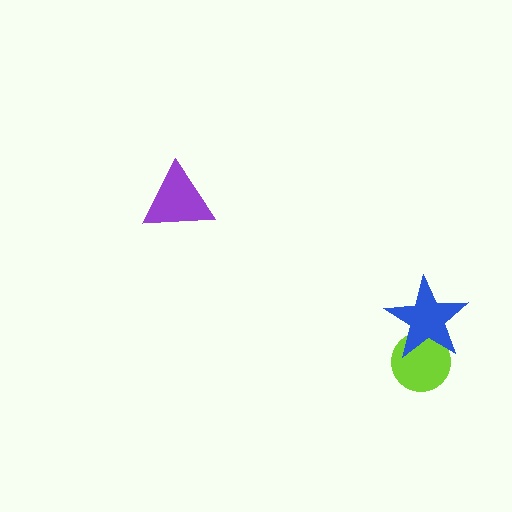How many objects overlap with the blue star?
1 object overlaps with the blue star.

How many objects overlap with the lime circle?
1 object overlaps with the lime circle.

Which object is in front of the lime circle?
The blue star is in front of the lime circle.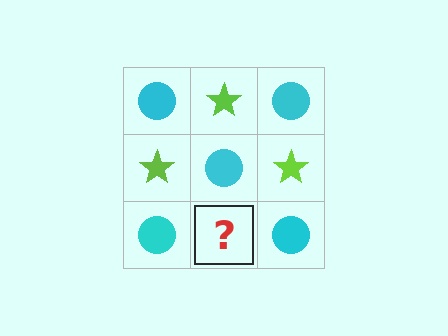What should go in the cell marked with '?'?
The missing cell should contain a lime star.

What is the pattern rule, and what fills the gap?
The rule is that it alternates cyan circle and lime star in a checkerboard pattern. The gap should be filled with a lime star.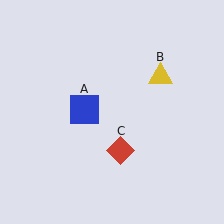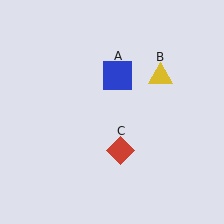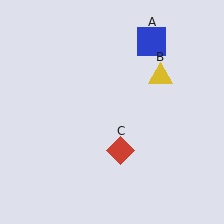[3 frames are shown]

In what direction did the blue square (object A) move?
The blue square (object A) moved up and to the right.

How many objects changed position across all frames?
1 object changed position: blue square (object A).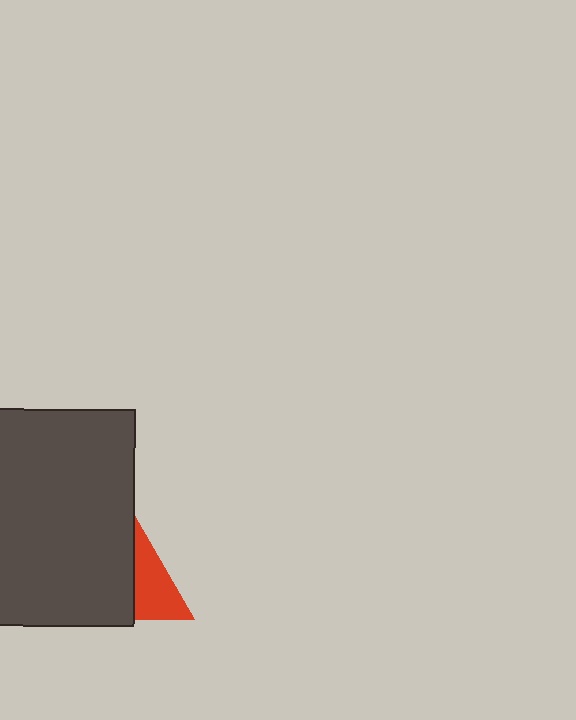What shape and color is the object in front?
The object in front is a dark gray rectangle.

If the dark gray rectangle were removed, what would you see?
You would see the complete red triangle.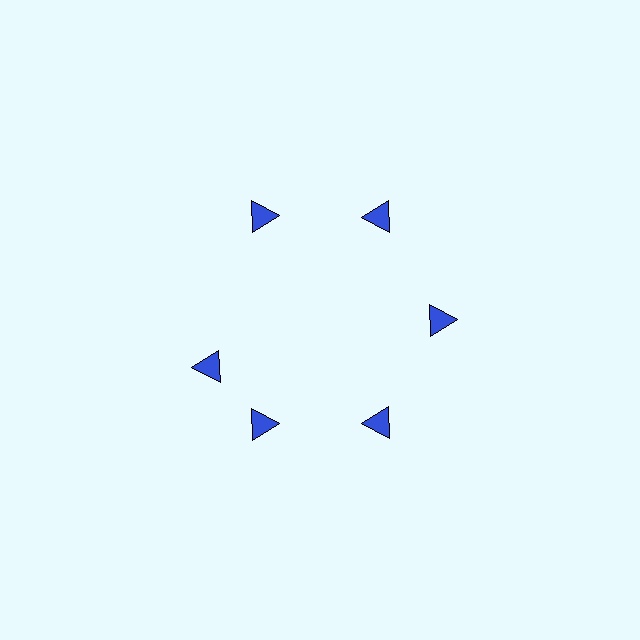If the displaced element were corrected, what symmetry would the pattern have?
It would have 6-fold rotational symmetry — the pattern would map onto itself every 60 degrees.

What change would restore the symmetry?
The symmetry would be restored by rotating it back into even spacing with its neighbors so that all 6 triangles sit at equal angles and equal distance from the center.